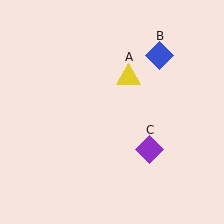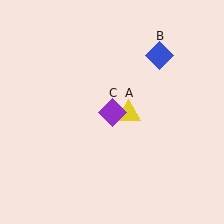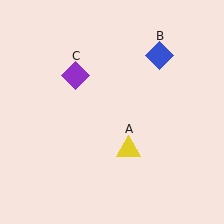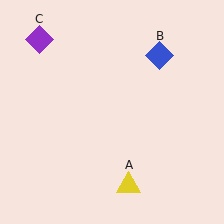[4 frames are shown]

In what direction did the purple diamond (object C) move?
The purple diamond (object C) moved up and to the left.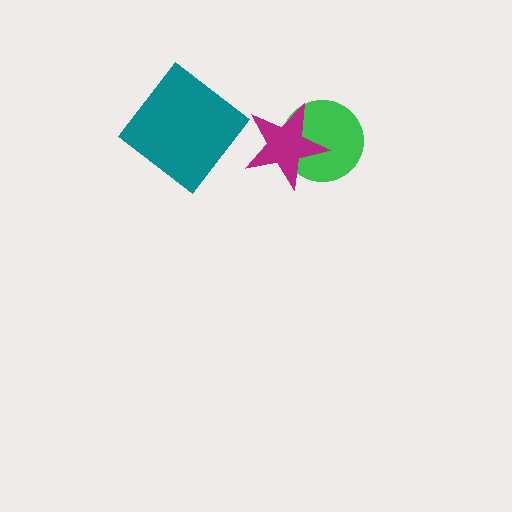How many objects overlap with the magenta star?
1 object overlaps with the magenta star.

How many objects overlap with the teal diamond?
0 objects overlap with the teal diamond.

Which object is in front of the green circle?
The magenta star is in front of the green circle.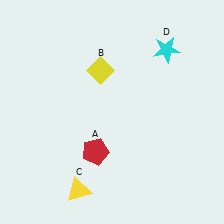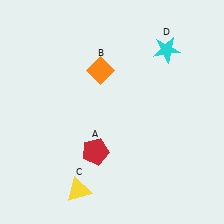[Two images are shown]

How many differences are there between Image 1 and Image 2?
There is 1 difference between the two images.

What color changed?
The diamond (B) changed from yellow in Image 1 to orange in Image 2.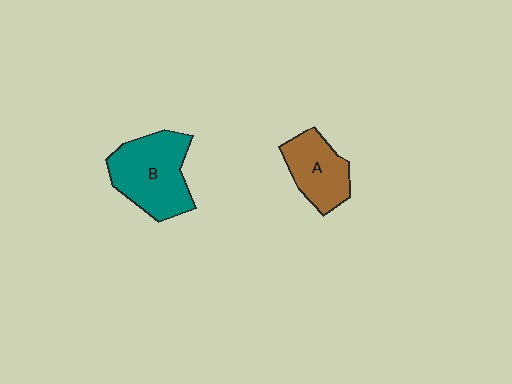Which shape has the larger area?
Shape B (teal).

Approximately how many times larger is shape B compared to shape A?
Approximately 1.5 times.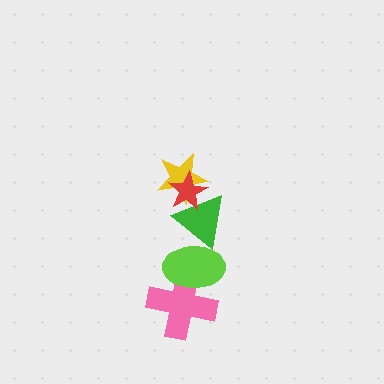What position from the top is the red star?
The red star is 1st from the top.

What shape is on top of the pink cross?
The lime ellipse is on top of the pink cross.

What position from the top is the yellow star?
The yellow star is 2nd from the top.